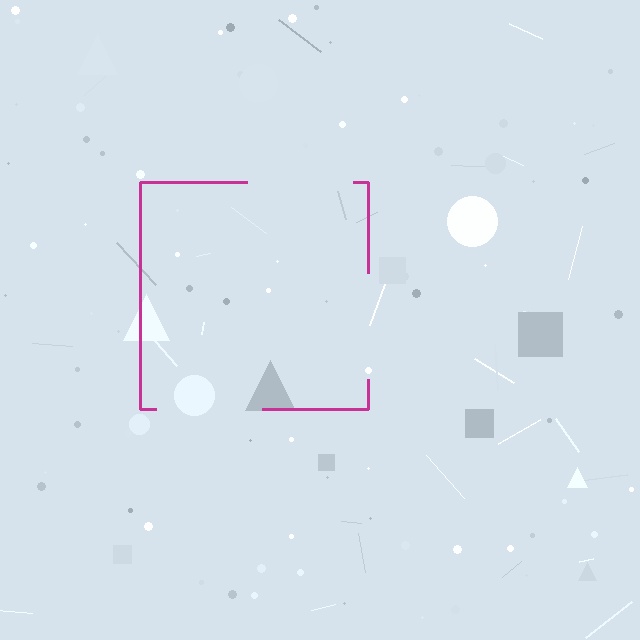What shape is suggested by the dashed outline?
The dashed outline suggests a square.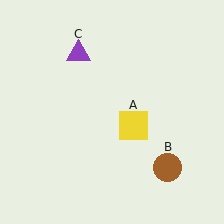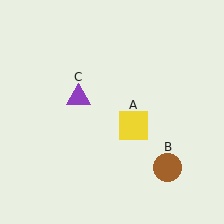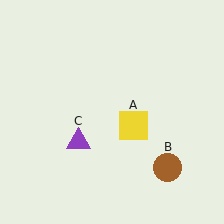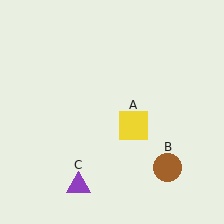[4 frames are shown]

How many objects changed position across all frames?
1 object changed position: purple triangle (object C).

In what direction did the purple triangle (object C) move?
The purple triangle (object C) moved down.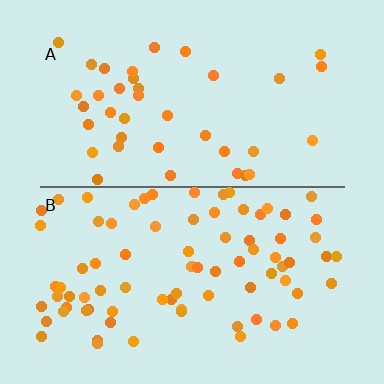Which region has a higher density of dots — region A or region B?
B (the bottom).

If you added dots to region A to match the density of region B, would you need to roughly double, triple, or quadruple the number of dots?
Approximately double.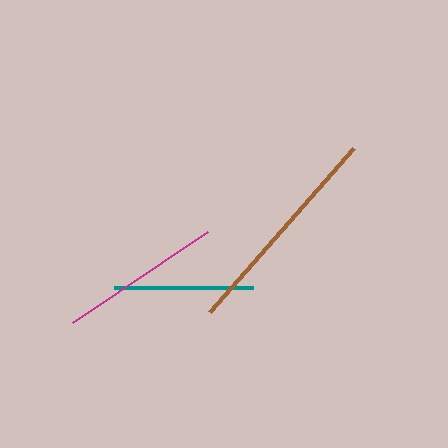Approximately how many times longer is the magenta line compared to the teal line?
The magenta line is approximately 1.2 times the length of the teal line.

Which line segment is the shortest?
The teal line is the shortest at approximately 139 pixels.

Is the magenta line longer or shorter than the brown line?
The brown line is longer than the magenta line.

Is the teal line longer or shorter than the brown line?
The brown line is longer than the teal line.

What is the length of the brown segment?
The brown segment is approximately 218 pixels long.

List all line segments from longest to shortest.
From longest to shortest: brown, magenta, teal.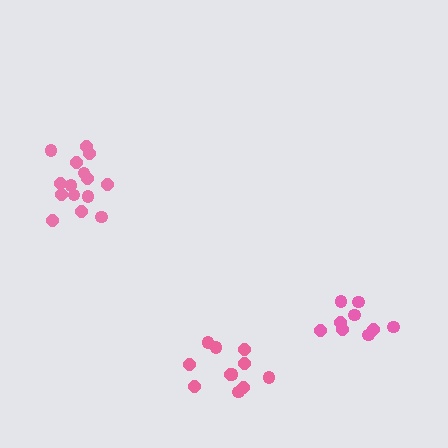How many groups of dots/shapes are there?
There are 3 groups.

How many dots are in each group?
Group 1: 15 dots, Group 2: 11 dots, Group 3: 9 dots (35 total).